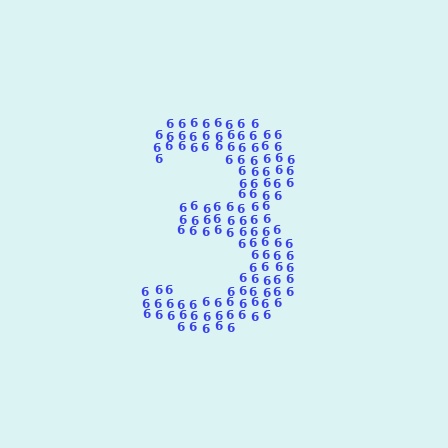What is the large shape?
The large shape is the digit 3.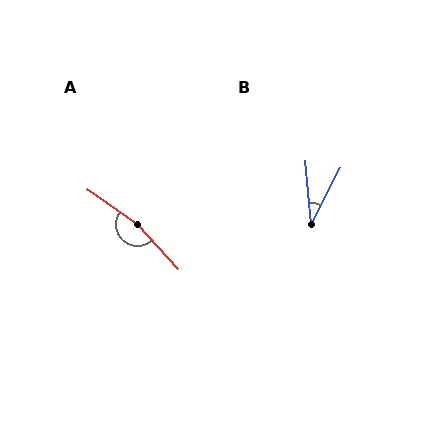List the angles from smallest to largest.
B (32°), A (167°).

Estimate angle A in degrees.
Approximately 167 degrees.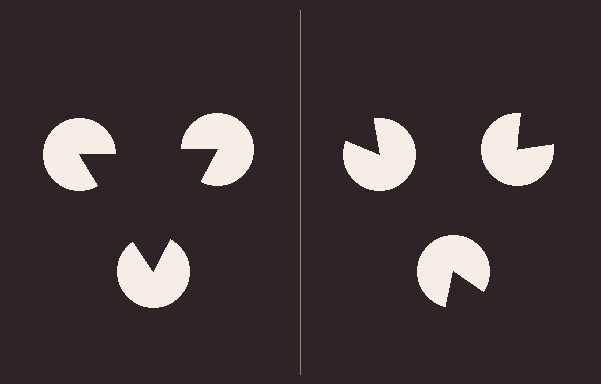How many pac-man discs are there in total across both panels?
6 — 3 on each side.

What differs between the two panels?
The pac-man discs are positioned identically on both sides; only the wedge orientations differ. On the left they align to a triangle; on the right they are misaligned.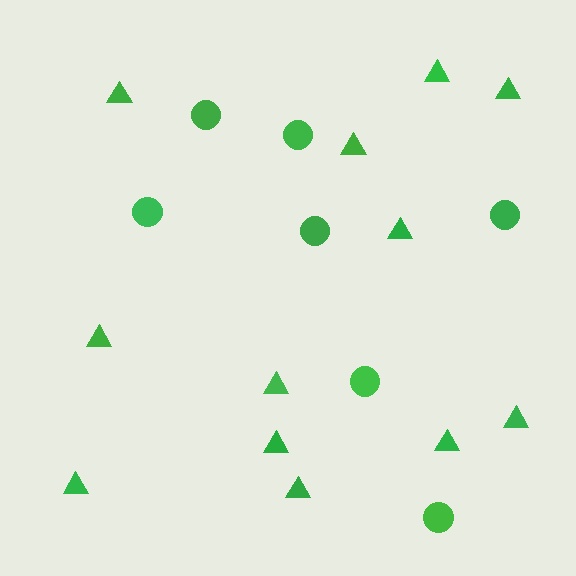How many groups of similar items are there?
There are 2 groups: one group of triangles (12) and one group of circles (7).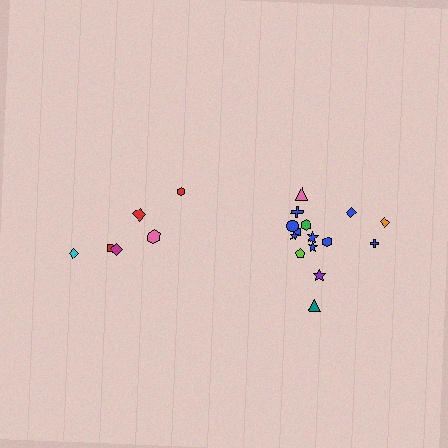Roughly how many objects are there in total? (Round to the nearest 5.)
Roughly 20 objects in total.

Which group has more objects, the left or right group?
The right group.